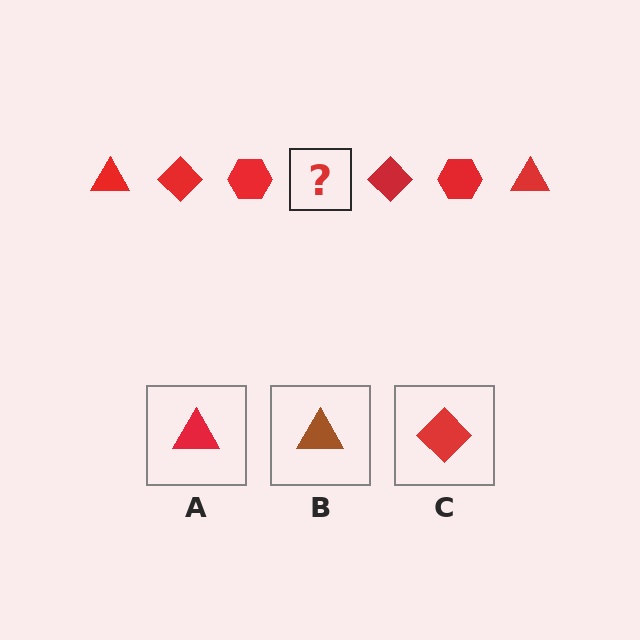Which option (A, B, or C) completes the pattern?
A.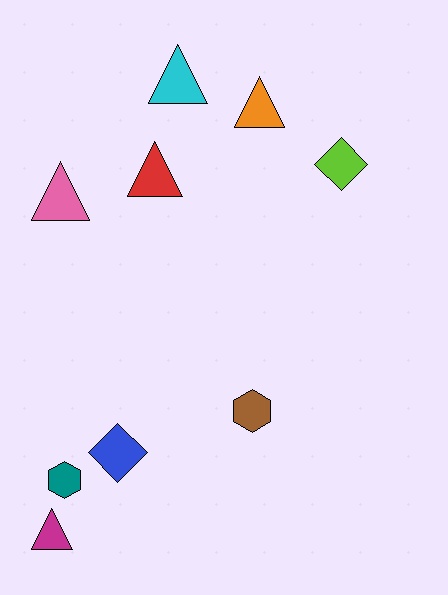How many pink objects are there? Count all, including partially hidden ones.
There is 1 pink object.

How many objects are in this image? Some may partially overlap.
There are 9 objects.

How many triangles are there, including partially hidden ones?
There are 5 triangles.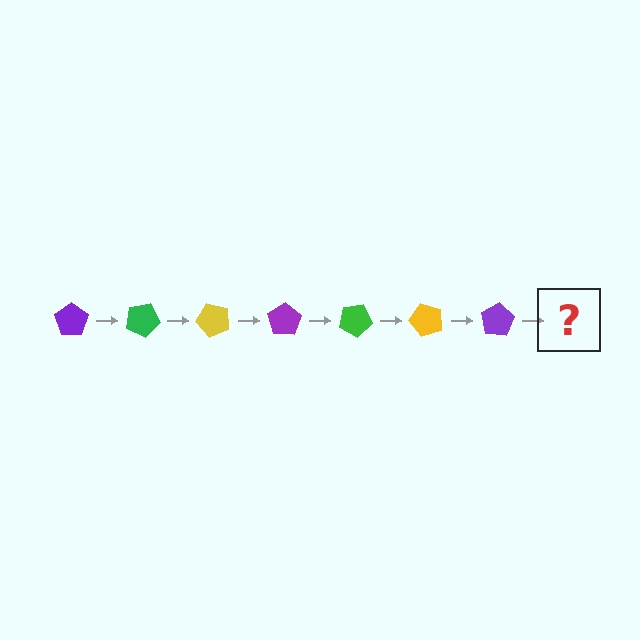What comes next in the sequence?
The next element should be a green pentagon, rotated 175 degrees from the start.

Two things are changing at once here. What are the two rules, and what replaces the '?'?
The two rules are that it rotates 25 degrees each step and the color cycles through purple, green, and yellow. The '?' should be a green pentagon, rotated 175 degrees from the start.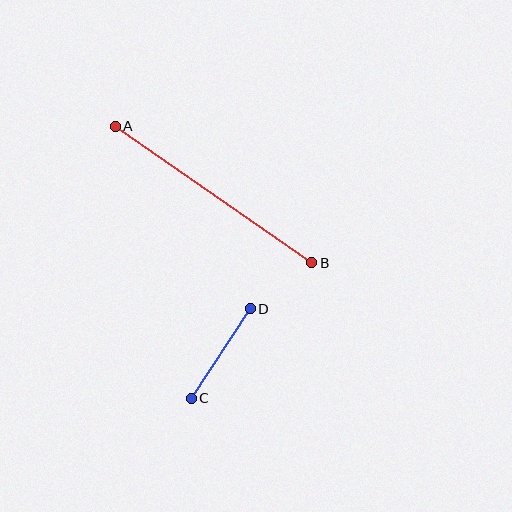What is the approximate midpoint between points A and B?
The midpoint is at approximately (214, 194) pixels.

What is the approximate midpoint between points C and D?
The midpoint is at approximately (221, 354) pixels.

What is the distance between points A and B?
The distance is approximately 239 pixels.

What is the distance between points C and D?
The distance is approximately 107 pixels.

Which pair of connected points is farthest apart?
Points A and B are farthest apart.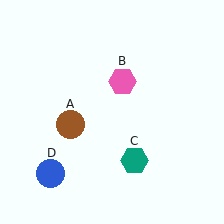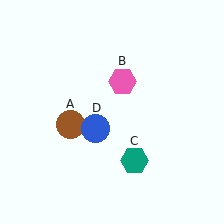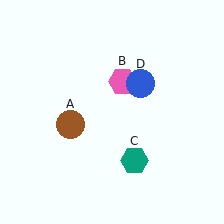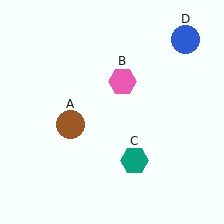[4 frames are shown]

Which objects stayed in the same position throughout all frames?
Brown circle (object A) and pink hexagon (object B) and teal hexagon (object C) remained stationary.